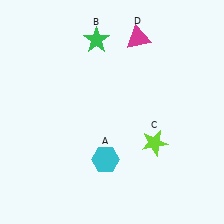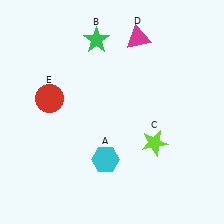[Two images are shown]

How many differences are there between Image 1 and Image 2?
There is 1 difference between the two images.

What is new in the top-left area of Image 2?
A red circle (E) was added in the top-left area of Image 2.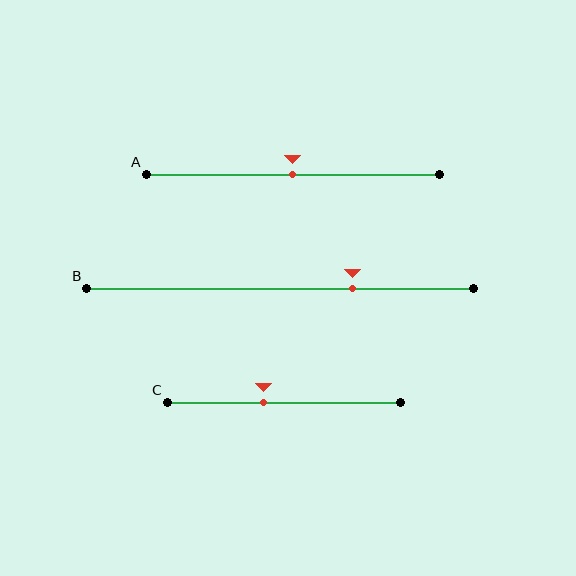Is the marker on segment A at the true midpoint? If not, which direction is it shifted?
Yes, the marker on segment A is at the true midpoint.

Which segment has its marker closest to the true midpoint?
Segment A has its marker closest to the true midpoint.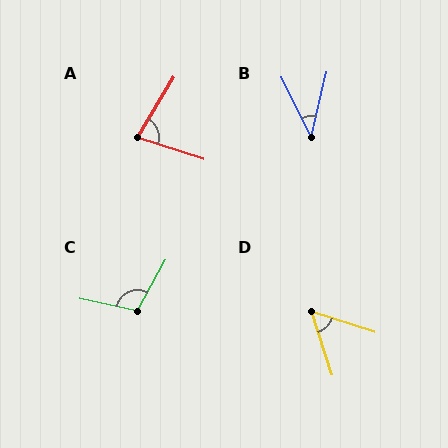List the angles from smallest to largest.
B (39°), D (54°), A (77°), C (106°).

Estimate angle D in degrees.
Approximately 54 degrees.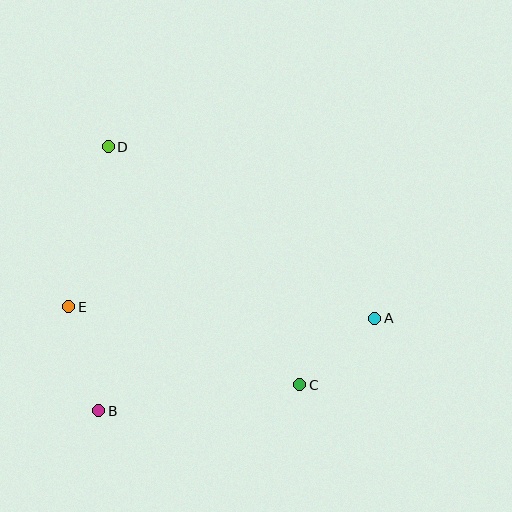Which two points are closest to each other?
Points A and C are closest to each other.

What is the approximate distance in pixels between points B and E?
The distance between B and E is approximately 108 pixels.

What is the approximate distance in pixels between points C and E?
The distance between C and E is approximately 244 pixels.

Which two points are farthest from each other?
Points A and D are farthest from each other.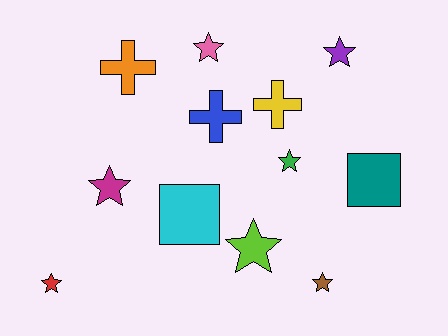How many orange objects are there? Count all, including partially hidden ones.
There is 1 orange object.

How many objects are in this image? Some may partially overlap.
There are 12 objects.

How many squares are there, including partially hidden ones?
There are 2 squares.